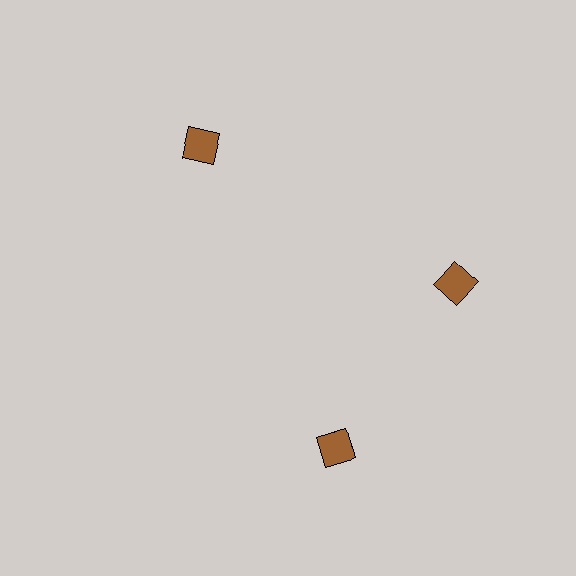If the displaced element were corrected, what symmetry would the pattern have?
It would have 3-fold rotational symmetry — the pattern would map onto itself every 120 degrees.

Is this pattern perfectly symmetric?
No. The 3 brown squares are arranged in a ring, but one element near the 7 o'clock position is rotated out of alignment along the ring, breaking the 3-fold rotational symmetry.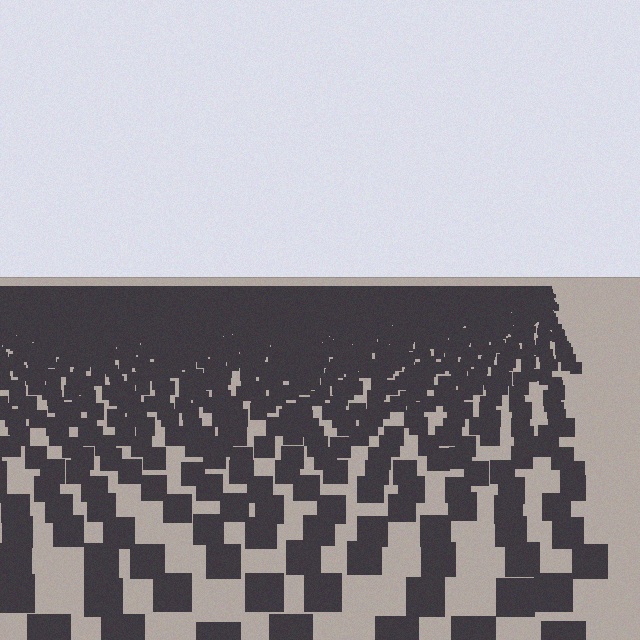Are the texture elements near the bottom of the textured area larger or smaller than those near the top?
Larger. Near the bottom, elements are closer to the viewer and appear at a bigger on-screen size.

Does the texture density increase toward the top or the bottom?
Density increases toward the top.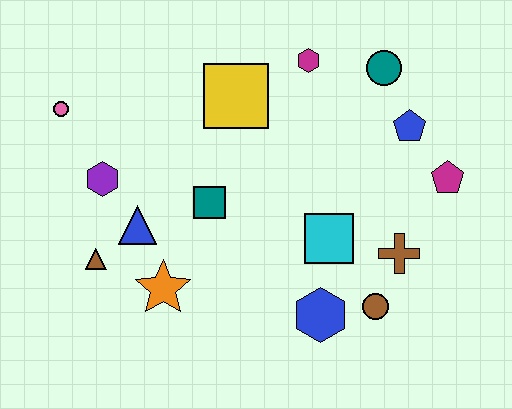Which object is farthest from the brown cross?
The pink circle is farthest from the brown cross.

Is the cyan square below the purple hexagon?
Yes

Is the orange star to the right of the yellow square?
No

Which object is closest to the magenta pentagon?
The blue pentagon is closest to the magenta pentagon.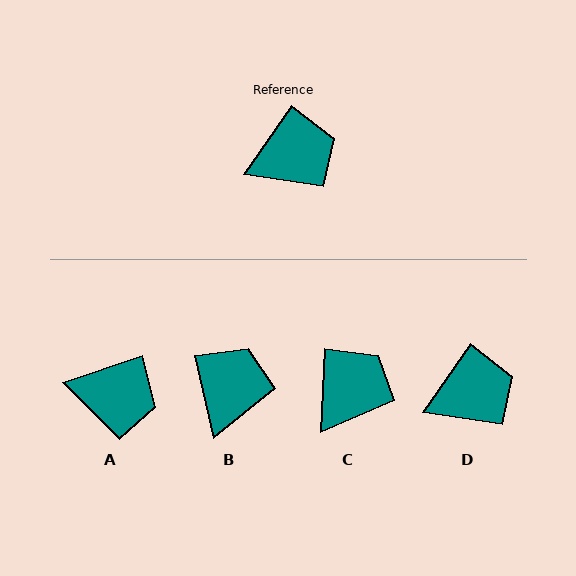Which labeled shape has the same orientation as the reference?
D.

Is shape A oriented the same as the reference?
No, it is off by about 37 degrees.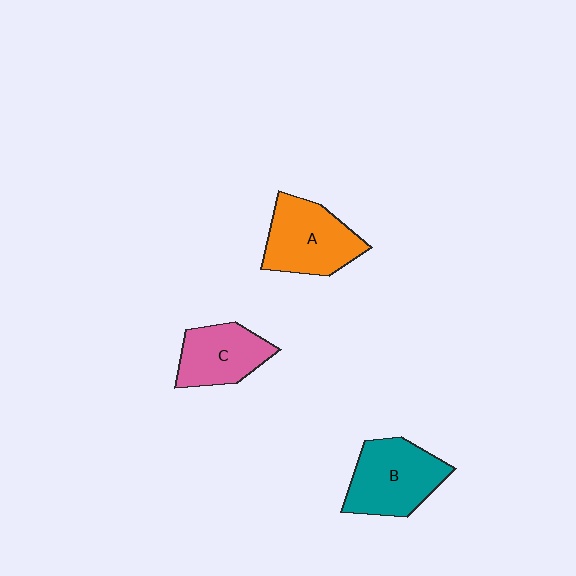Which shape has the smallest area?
Shape C (pink).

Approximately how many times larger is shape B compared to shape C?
Approximately 1.3 times.